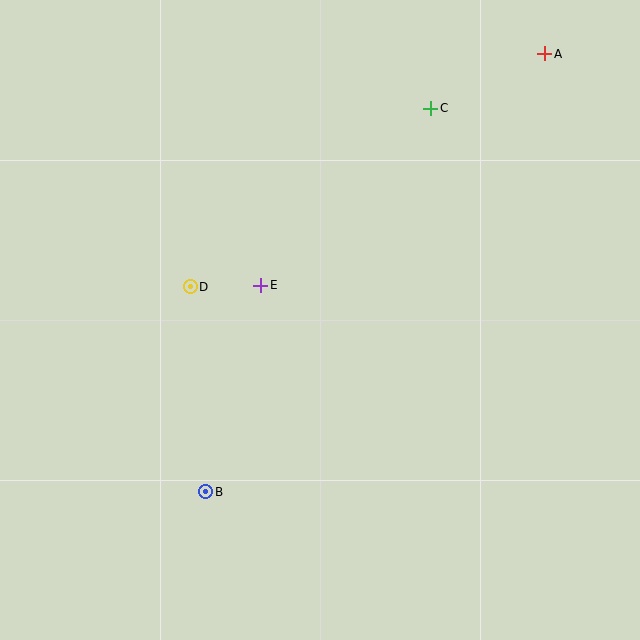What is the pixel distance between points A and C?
The distance between A and C is 126 pixels.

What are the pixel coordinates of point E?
Point E is at (261, 285).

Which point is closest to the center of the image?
Point E at (261, 285) is closest to the center.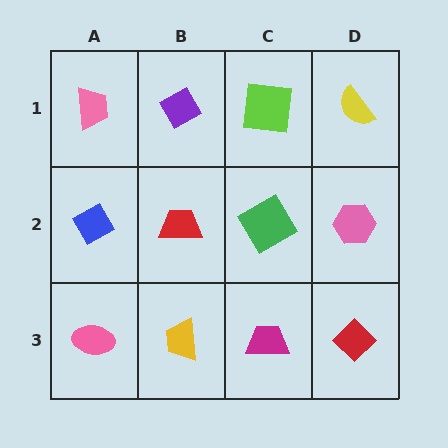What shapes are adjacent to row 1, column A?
A blue diamond (row 2, column A), a purple diamond (row 1, column B).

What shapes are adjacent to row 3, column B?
A red trapezoid (row 2, column B), a pink ellipse (row 3, column A), a magenta trapezoid (row 3, column C).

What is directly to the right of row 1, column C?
A yellow semicircle.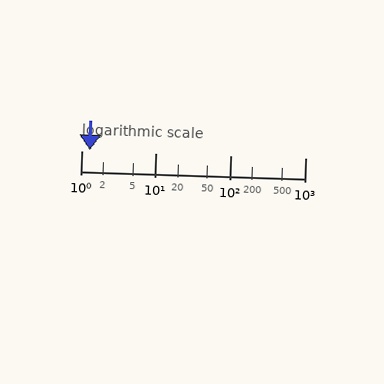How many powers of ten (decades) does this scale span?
The scale spans 3 decades, from 1 to 1000.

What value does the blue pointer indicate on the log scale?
The pointer indicates approximately 1.3.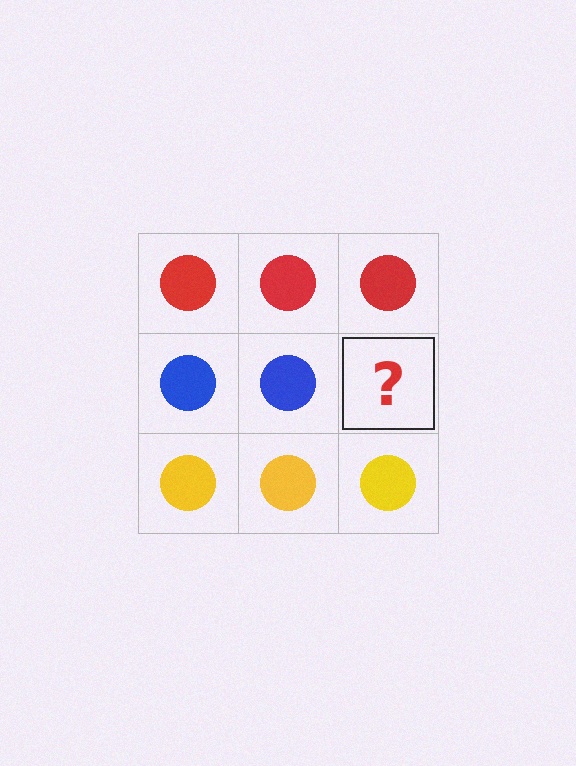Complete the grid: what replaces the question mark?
The question mark should be replaced with a blue circle.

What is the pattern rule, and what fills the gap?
The rule is that each row has a consistent color. The gap should be filled with a blue circle.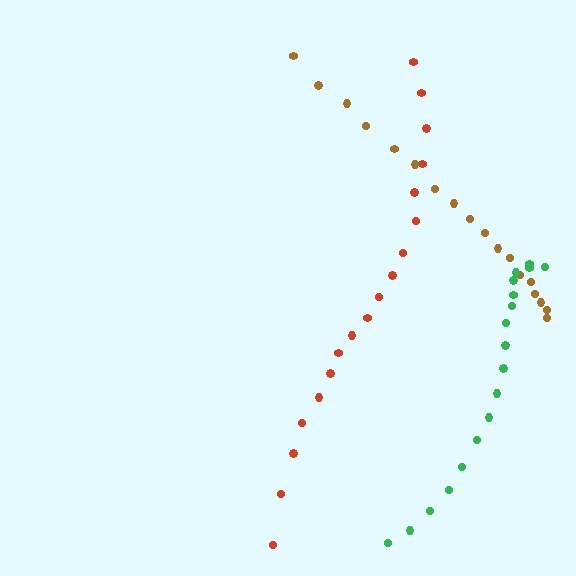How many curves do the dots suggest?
There are 3 distinct paths.